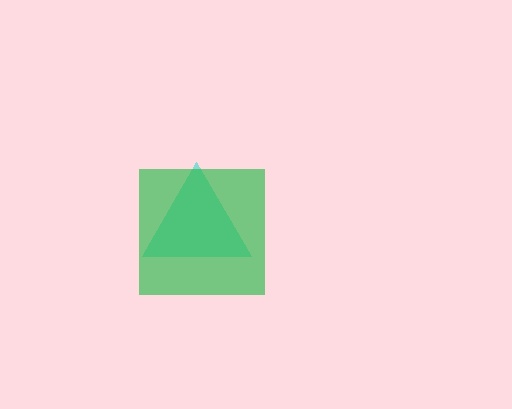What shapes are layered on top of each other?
The layered shapes are: a cyan triangle, a green square.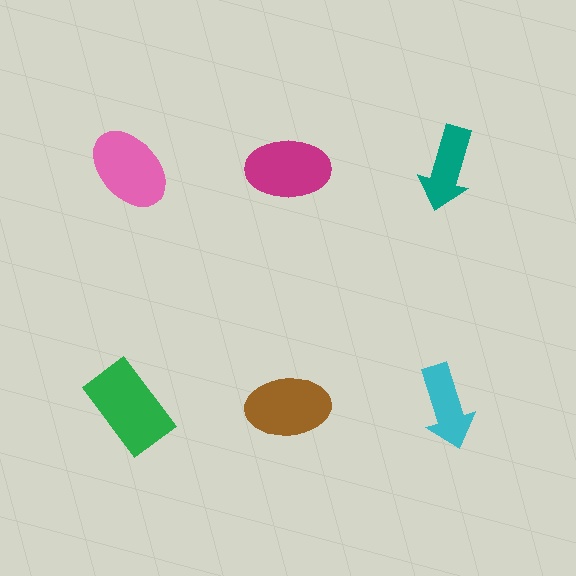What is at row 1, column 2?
A magenta ellipse.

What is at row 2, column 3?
A cyan arrow.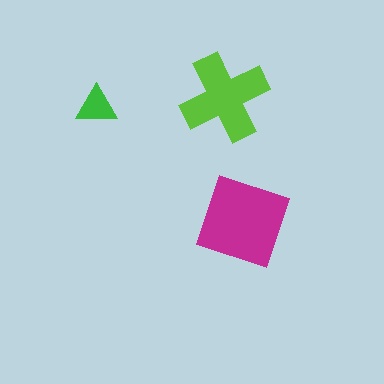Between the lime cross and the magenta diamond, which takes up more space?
The magenta diamond.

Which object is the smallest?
The green triangle.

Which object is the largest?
The magenta diamond.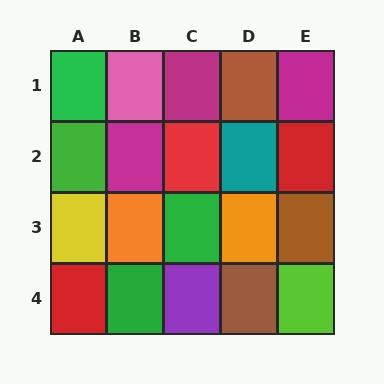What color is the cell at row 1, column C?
Magenta.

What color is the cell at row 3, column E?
Brown.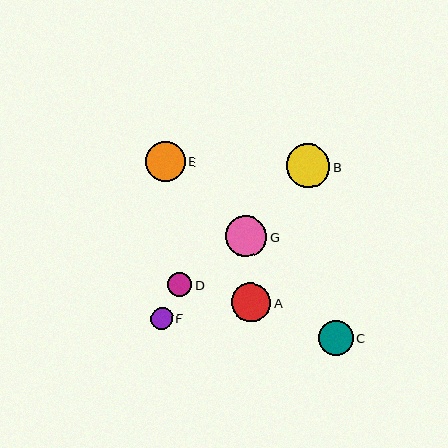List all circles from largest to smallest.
From largest to smallest: B, G, E, A, C, D, F.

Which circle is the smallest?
Circle F is the smallest with a size of approximately 22 pixels.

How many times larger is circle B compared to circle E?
Circle B is approximately 1.1 times the size of circle E.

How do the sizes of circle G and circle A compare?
Circle G and circle A are approximately the same size.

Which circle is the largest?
Circle B is the largest with a size of approximately 44 pixels.